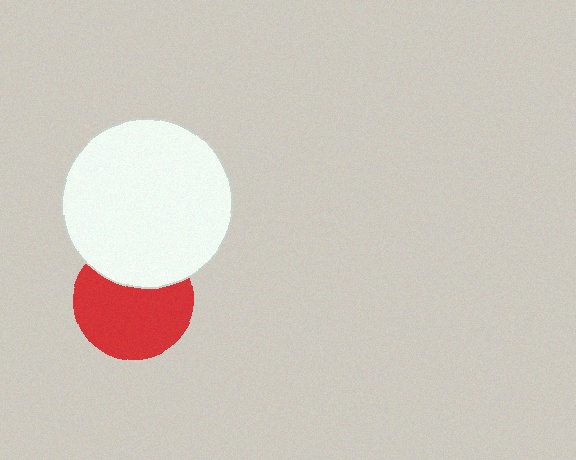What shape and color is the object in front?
The object in front is a white circle.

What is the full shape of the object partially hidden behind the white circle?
The partially hidden object is a red circle.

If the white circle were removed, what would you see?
You would see the complete red circle.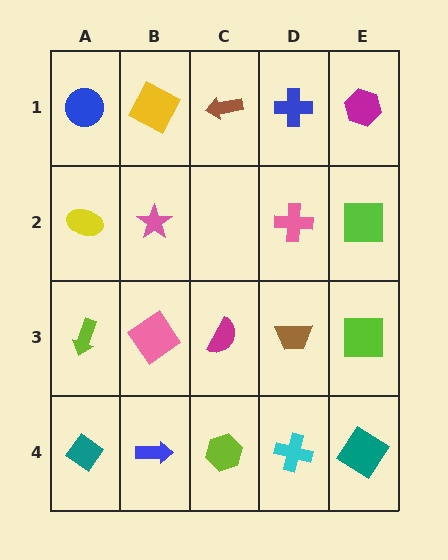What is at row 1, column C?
A brown arrow.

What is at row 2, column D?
A pink cross.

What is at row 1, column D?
A blue cross.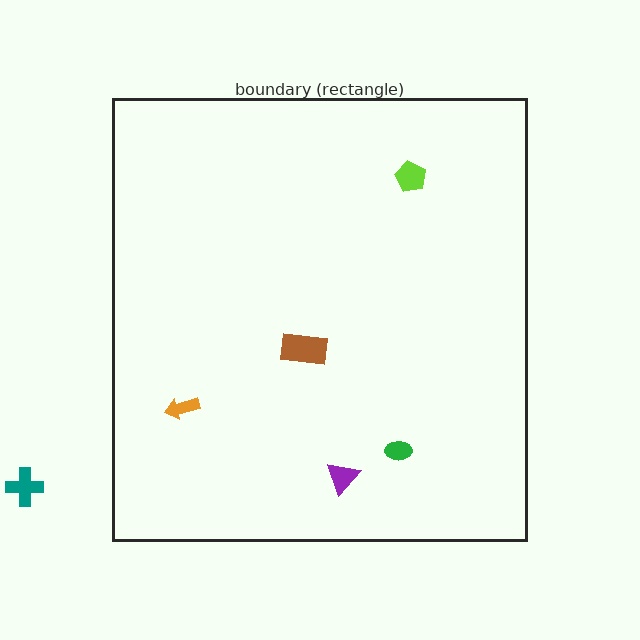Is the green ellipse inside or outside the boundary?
Inside.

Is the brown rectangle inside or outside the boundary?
Inside.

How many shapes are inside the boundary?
5 inside, 1 outside.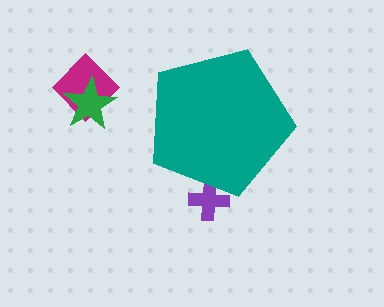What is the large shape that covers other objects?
A teal pentagon.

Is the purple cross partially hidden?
Yes, the purple cross is partially hidden behind the teal pentagon.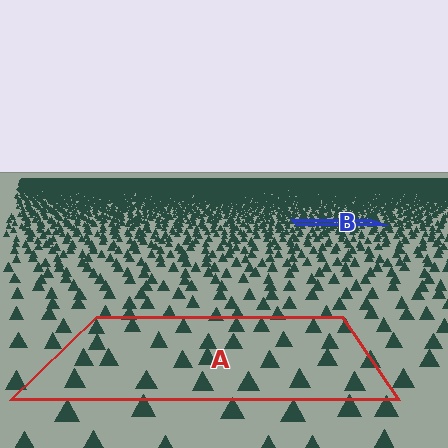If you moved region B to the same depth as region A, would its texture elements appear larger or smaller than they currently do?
They would appear larger. At a closer depth, the same texture elements are projected at a bigger on-screen size.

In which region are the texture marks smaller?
The texture marks are smaller in region B, because it is farther away.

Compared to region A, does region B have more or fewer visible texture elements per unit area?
Region B has more texture elements per unit area — they are packed more densely because it is farther away.